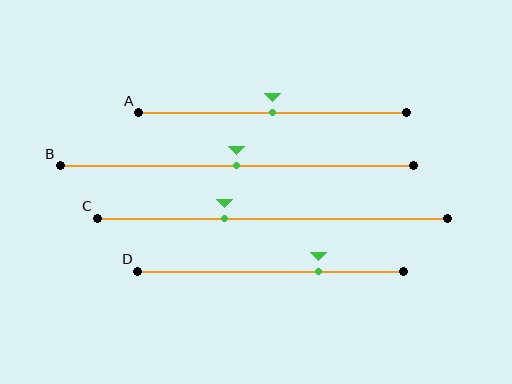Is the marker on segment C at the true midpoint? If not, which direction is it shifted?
No, the marker on segment C is shifted to the left by about 14% of the segment length.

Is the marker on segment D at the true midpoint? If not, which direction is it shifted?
No, the marker on segment D is shifted to the right by about 18% of the segment length.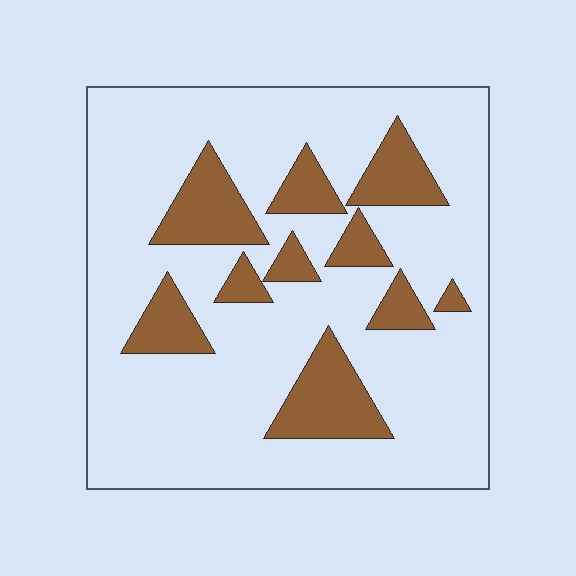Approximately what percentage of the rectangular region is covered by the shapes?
Approximately 20%.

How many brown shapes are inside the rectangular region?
10.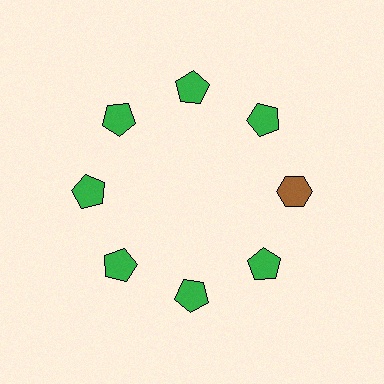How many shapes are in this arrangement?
There are 8 shapes arranged in a ring pattern.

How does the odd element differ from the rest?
It differs in both color (brown instead of green) and shape (hexagon instead of pentagon).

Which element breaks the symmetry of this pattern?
The brown hexagon at roughly the 3 o'clock position breaks the symmetry. All other shapes are green pentagons.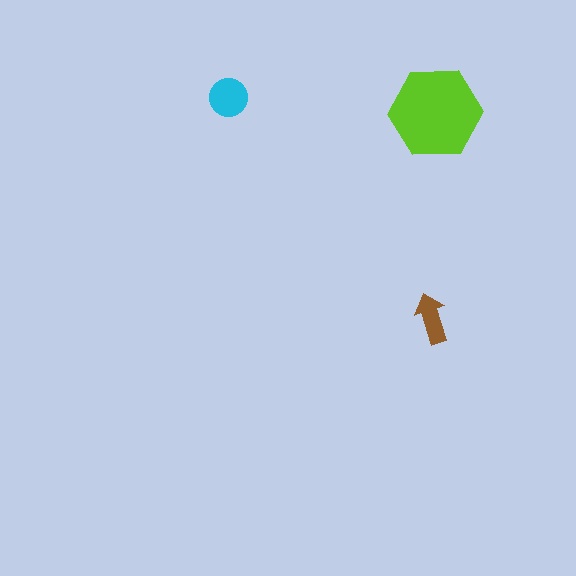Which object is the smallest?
The brown arrow.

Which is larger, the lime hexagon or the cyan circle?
The lime hexagon.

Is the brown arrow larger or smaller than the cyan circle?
Smaller.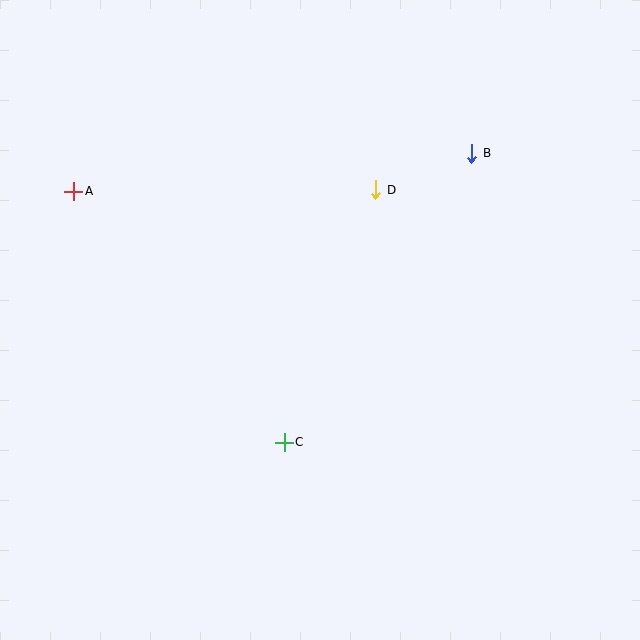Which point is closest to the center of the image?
Point C at (284, 442) is closest to the center.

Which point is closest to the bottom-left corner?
Point C is closest to the bottom-left corner.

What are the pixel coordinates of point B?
Point B is at (472, 153).